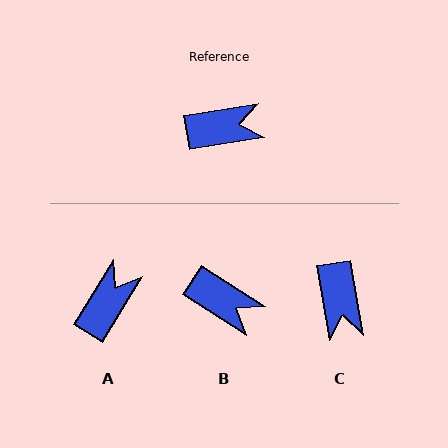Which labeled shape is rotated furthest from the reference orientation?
C, about 90 degrees away.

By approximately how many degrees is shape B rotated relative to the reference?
Approximately 42 degrees clockwise.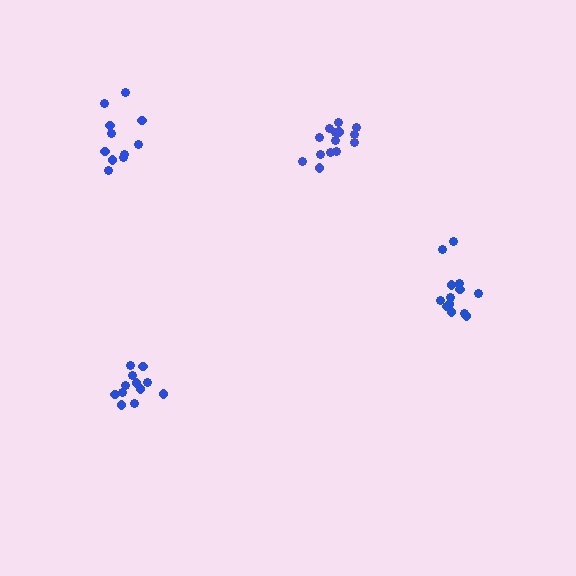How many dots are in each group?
Group 1: 12 dots, Group 2: 11 dots, Group 3: 13 dots, Group 4: 14 dots (50 total).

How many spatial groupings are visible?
There are 4 spatial groupings.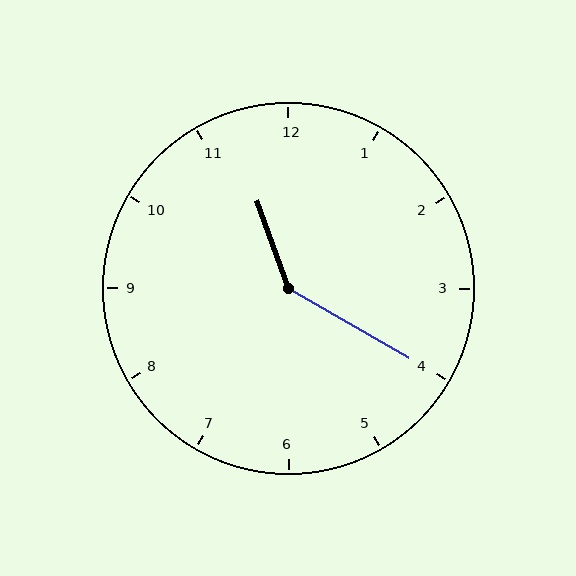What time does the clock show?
11:20.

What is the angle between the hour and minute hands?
Approximately 140 degrees.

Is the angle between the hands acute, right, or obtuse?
It is obtuse.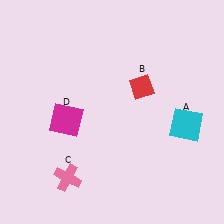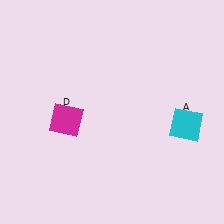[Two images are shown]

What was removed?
The red diamond (B), the pink cross (C) were removed in Image 2.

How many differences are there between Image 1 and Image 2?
There are 2 differences between the two images.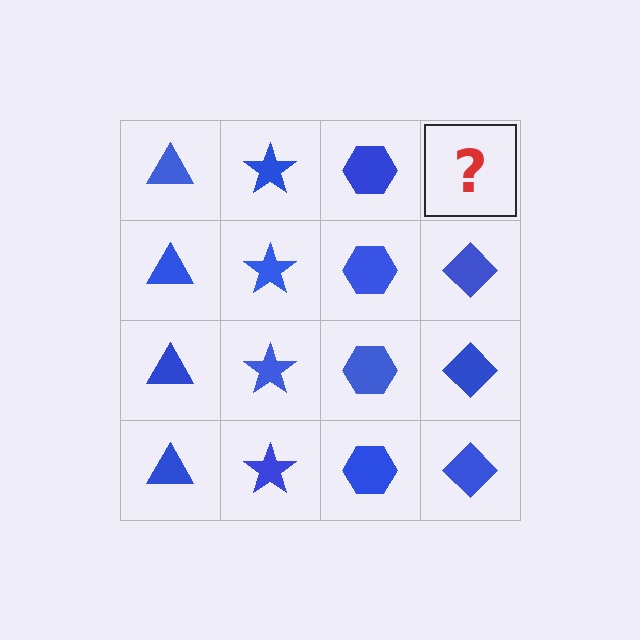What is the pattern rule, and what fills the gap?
The rule is that each column has a consistent shape. The gap should be filled with a blue diamond.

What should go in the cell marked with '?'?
The missing cell should contain a blue diamond.